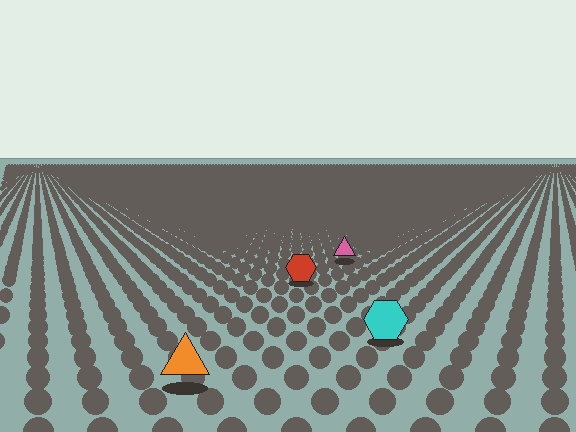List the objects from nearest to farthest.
From nearest to farthest: the orange triangle, the cyan hexagon, the red hexagon, the pink triangle.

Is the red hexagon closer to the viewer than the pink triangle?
Yes. The red hexagon is closer — you can tell from the texture gradient: the ground texture is coarser near it.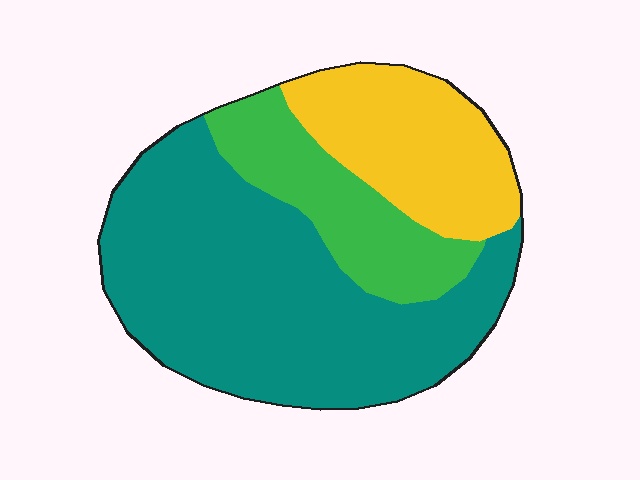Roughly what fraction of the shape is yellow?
Yellow takes up between a sixth and a third of the shape.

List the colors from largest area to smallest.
From largest to smallest: teal, yellow, green.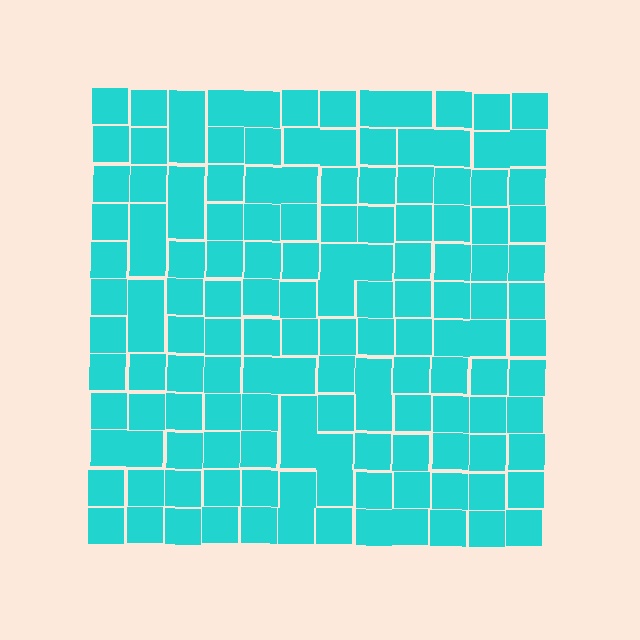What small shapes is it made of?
It is made of small squares.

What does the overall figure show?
The overall figure shows a square.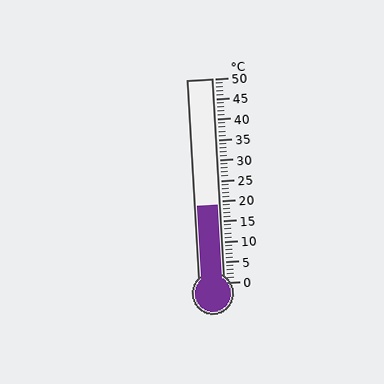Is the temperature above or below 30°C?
The temperature is below 30°C.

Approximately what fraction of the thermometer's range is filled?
The thermometer is filled to approximately 40% of its range.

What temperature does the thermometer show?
The thermometer shows approximately 19°C.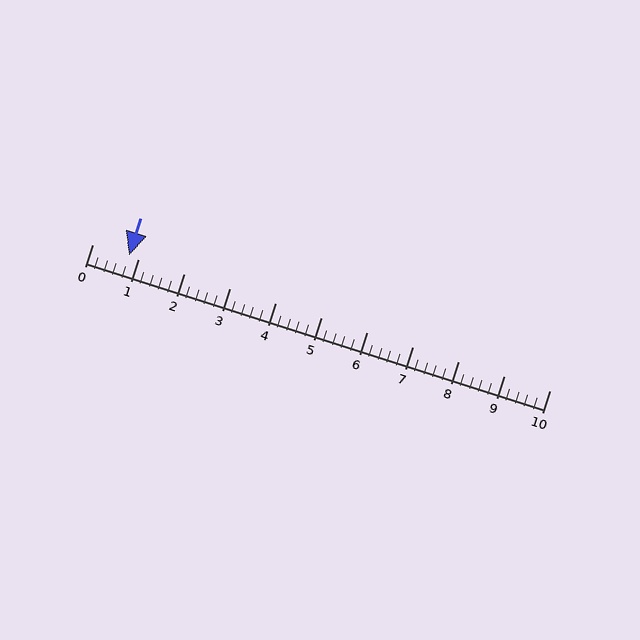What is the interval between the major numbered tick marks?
The major tick marks are spaced 1 units apart.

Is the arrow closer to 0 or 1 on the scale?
The arrow is closer to 1.